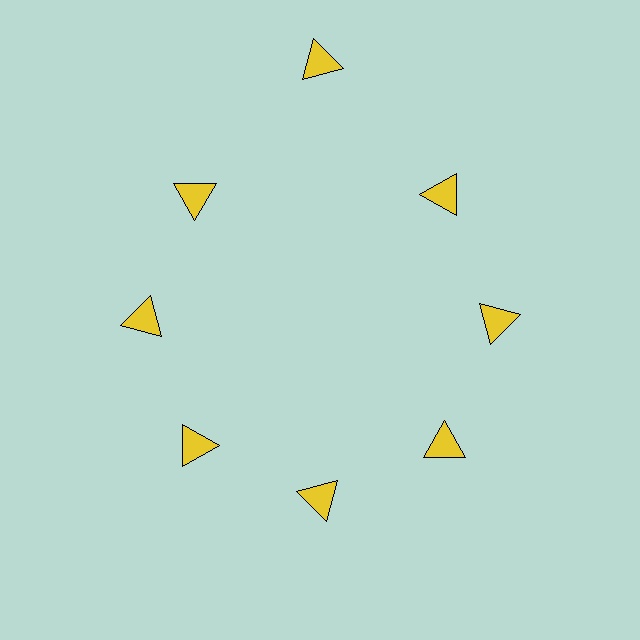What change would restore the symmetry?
The symmetry would be restored by moving it inward, back onto the ring so that all 8 triangles sit at equal angles and equal distance from the center.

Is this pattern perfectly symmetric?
No. The 8 yellow triangles are arranged in a ring, but one element near the 12 o'clock position is pushed outward from the center, breaking the 8-fold rotational symmetry.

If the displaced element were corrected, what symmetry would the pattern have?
It would have 8-fold rotational symmetry — the pattern would map onto itself every 45 degrees.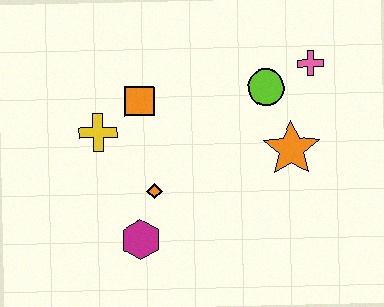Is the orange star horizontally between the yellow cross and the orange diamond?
No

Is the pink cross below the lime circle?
No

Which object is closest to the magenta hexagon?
The orange diamond is closest to the magenta hexagon.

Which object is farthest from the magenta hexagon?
The pink cross is farthest from the magenta hexagon.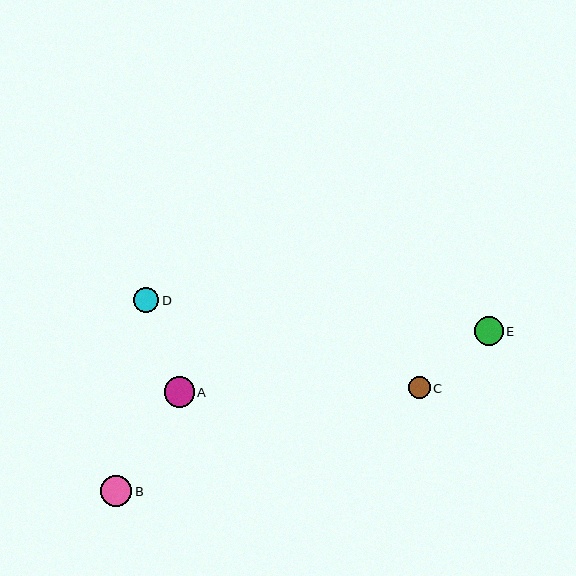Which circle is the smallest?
Circle C is the smallest with a size of approximately 22 pixels.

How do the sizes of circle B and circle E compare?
Circle B and circle E are approximately the same size.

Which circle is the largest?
Circle B is the largest with a size of approximately 31 pixels.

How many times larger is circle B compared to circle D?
Circle B is approximately 1.2 times the size of circle D.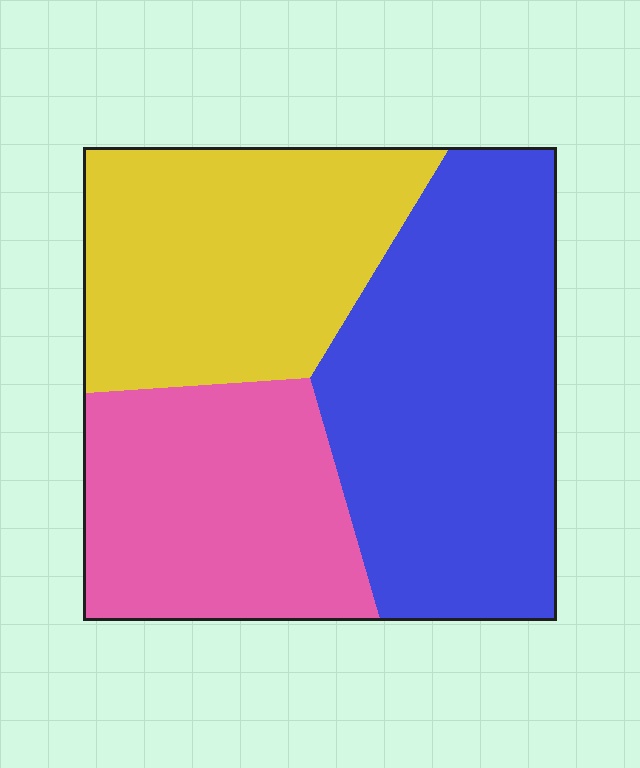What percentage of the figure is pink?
Pink covers roughly 30% of the figure.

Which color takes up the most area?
Blue, at roughly 40%.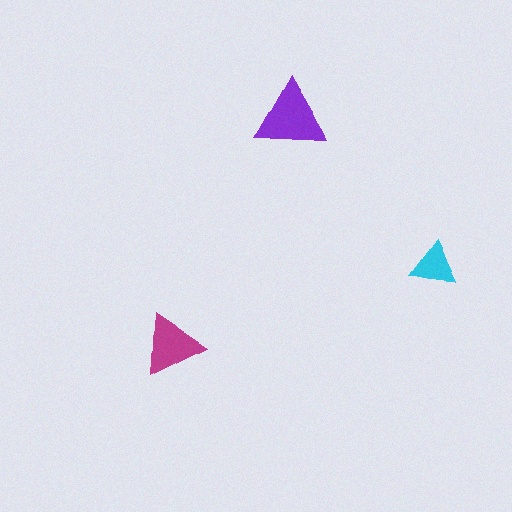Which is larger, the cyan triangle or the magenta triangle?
The magenta one.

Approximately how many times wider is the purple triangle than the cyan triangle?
About 1.5 times wider.